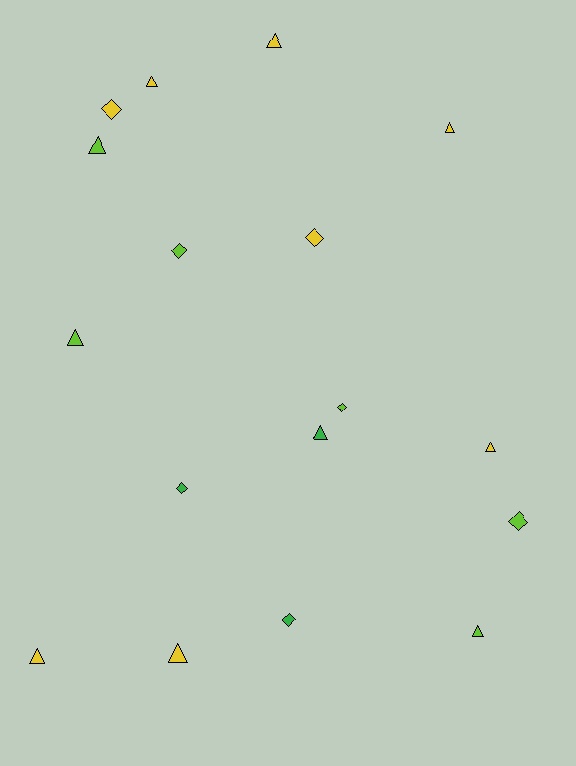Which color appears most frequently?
Yellow, with 8 objects.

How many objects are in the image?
There are 17 objects.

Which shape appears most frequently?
Triangle, with 10 objects.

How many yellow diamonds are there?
There are 2 yellow diamonds.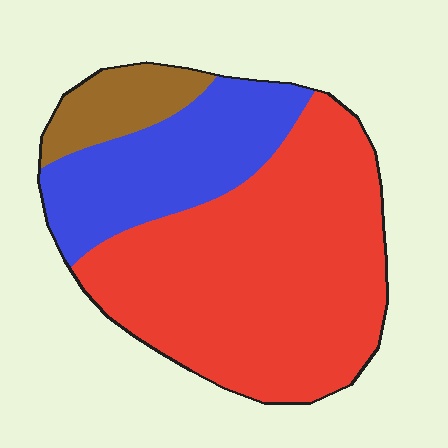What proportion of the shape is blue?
Blue covers 27% of the shape.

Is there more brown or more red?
Red.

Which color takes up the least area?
Brown, at roughly 10%.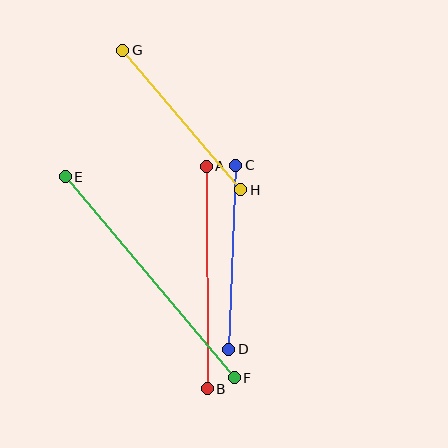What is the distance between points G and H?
The distance is approximately 183 pixels.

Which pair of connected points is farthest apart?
Points E and F are farthest apart.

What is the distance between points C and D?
The distance is approximately 184 pixels.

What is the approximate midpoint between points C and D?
The midpoint is at approximately (232, 257) pixels.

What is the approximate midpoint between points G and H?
The midpoint is at approximately (182, 120) pixels.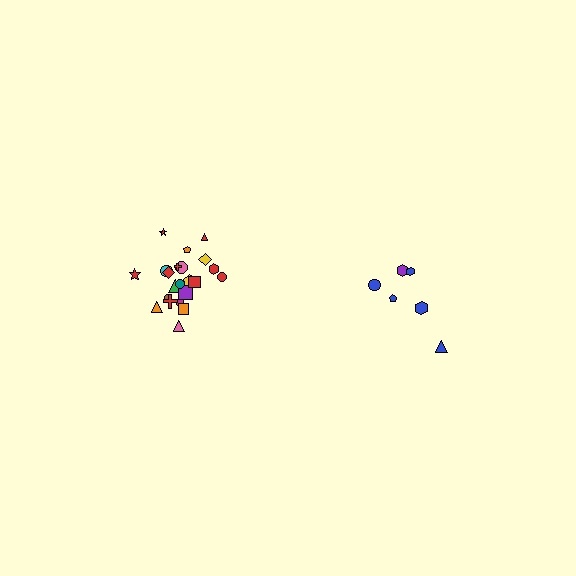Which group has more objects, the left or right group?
The left group.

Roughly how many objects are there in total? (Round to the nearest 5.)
Roughly 30 objects in total.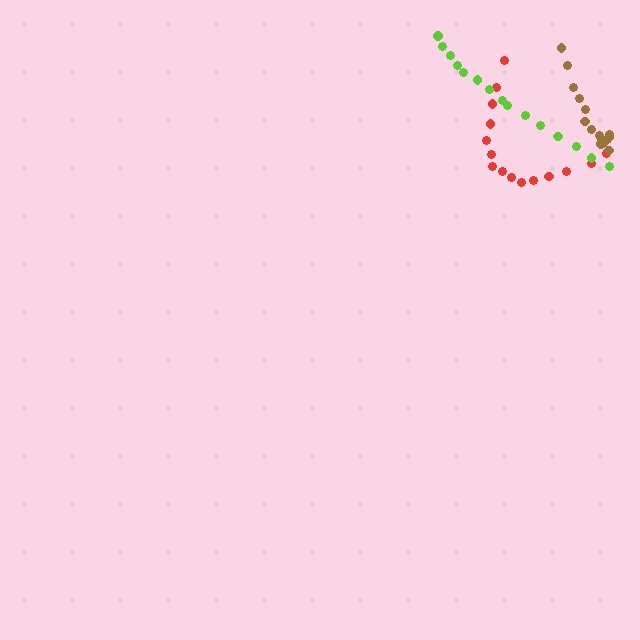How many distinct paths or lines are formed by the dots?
There are 3 distinct paths.